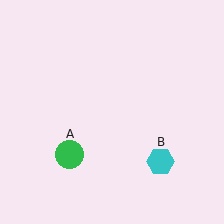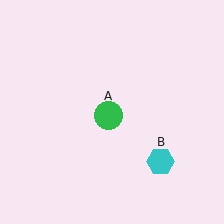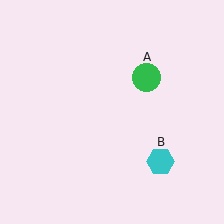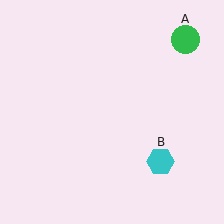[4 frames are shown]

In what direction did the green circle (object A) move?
The green circle (object A) moved up and to the right.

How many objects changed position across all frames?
1 object changed position: green circle (object A).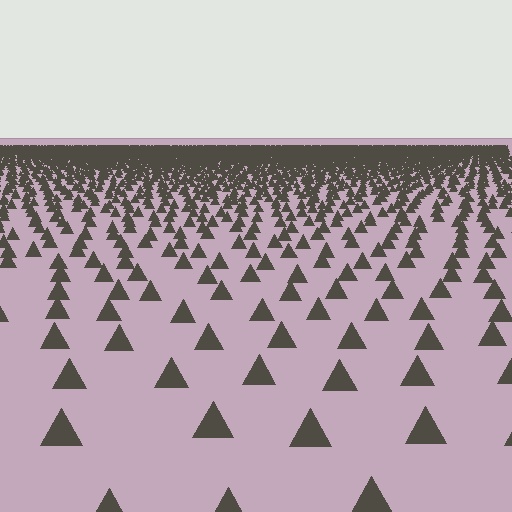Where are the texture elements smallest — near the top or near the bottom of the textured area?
Near the top.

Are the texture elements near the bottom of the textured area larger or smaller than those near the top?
Larger. Near the bottom, elements are closer to the viewer and appear at a bigger on-screen size.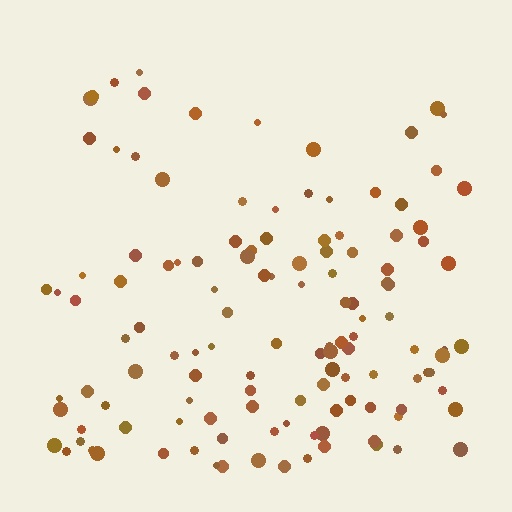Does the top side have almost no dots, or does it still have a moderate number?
Still a moderate number, just noticeably fewer than the bottom.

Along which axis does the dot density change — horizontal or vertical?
Vertical.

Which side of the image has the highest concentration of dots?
The bottom.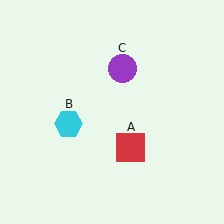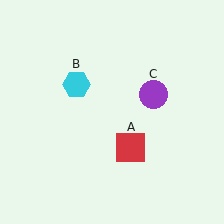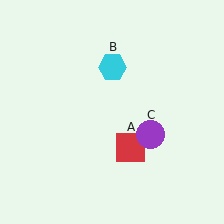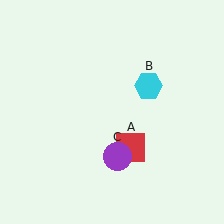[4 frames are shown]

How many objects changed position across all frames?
2 objects changed position: cyan hexagon (object B), purple circle (object C).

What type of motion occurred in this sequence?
The cyan hexagon (object B), purple circle (object C) rotated clockwise around the center of the scene.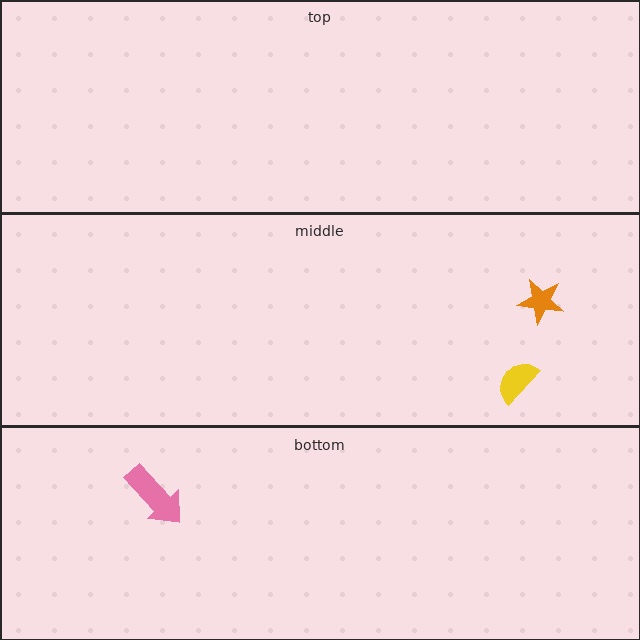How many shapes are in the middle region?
2.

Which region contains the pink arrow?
The bottom region.